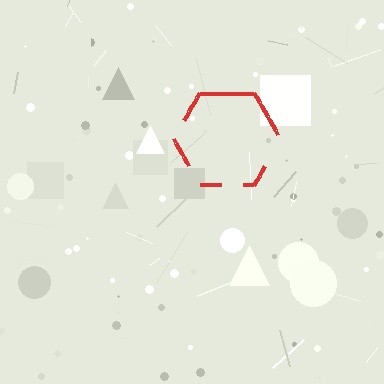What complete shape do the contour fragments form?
The contour fragments form a hexagon.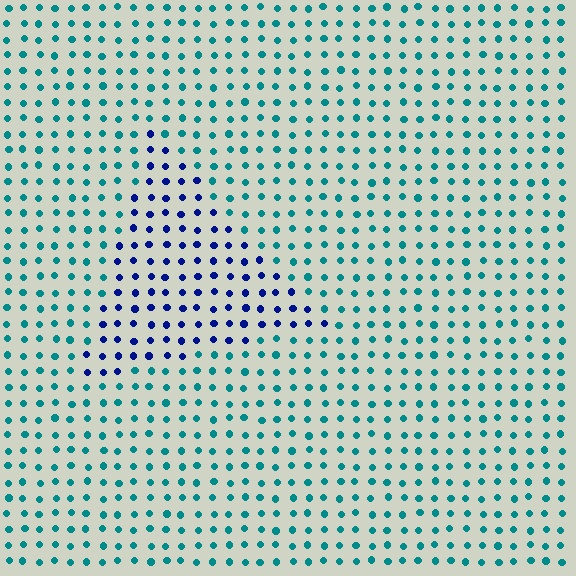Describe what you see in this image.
The image is filled with small teal elements in a uniform arrangement. A triangle-shaped region is visible where the elements are tinted to a slightly different hue, forming a subtle color boundary.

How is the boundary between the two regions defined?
The boundary is defined purely by a slight shift in hue (about 53 degrees). Spacing, size, and orientation are identical on both sides.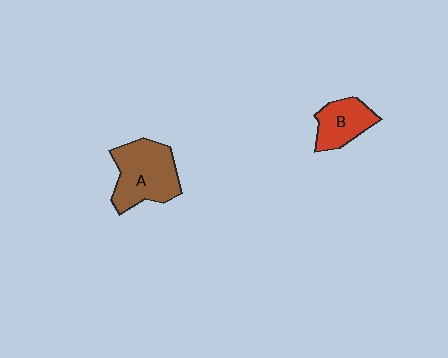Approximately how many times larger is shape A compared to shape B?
Approximately 1.6 times.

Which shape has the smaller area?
Shape B (red).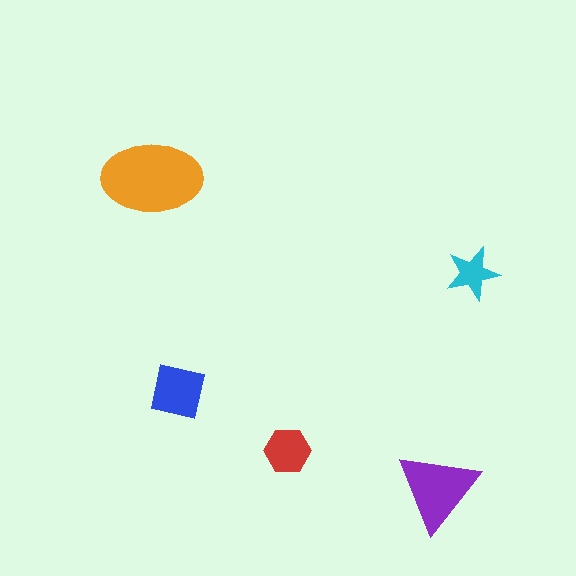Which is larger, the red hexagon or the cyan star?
The red hexagon.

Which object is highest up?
The orange ellipse is topmost.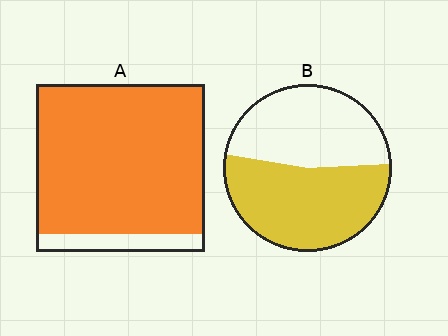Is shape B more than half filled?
Roughly half.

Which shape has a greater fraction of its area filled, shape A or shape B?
Shape A.